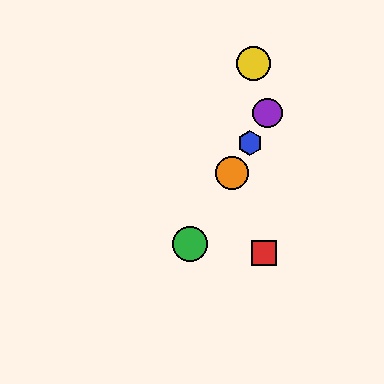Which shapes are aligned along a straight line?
The blue hexagon, the green circle, the purple circle, the orange circle are aligned along a straight line.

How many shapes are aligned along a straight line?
4 shapes (the blue hexagon, the green circle, the purple circle, the orange circle) are aligned along a straight line.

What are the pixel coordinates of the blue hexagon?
The blue hexagon is at (250, 143).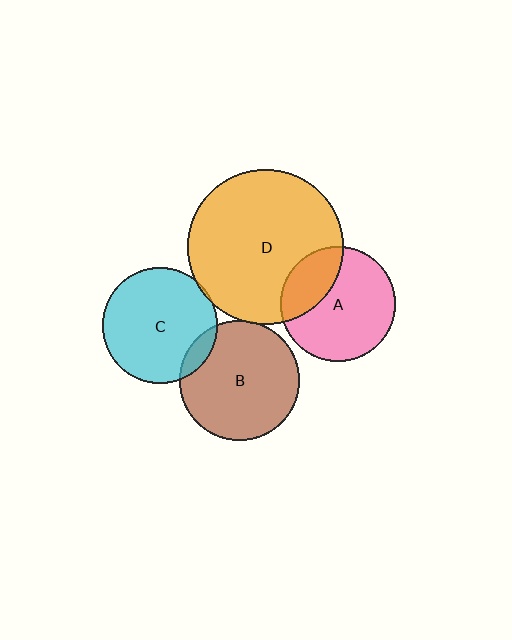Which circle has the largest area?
Circle D (orange).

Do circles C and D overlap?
Yes.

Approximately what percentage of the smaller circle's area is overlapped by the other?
Approximately 5%.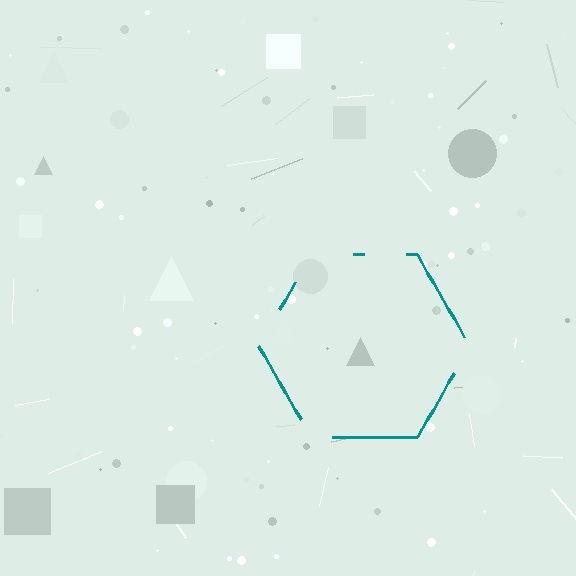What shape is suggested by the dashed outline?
The dashed outline suggests a hexagon.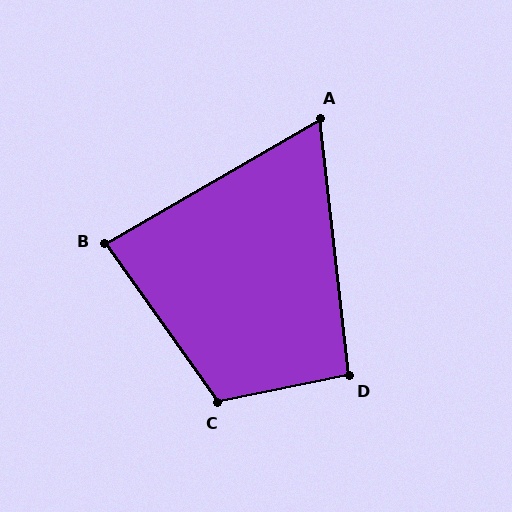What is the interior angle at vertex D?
Approximately 95 degrees (obtuse).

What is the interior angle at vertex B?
Approximately 85 degrees (acute).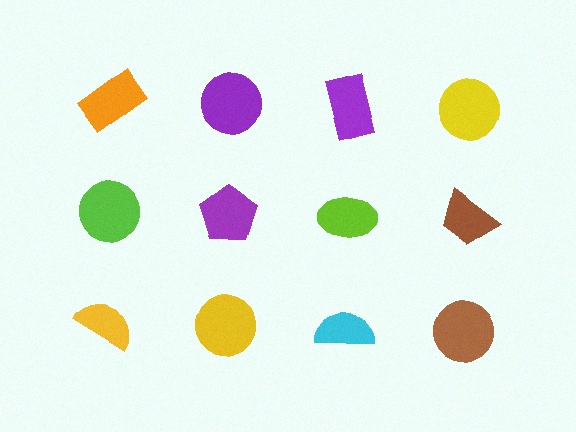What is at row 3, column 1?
A yellow semicircle.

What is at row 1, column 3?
A purple rectangle.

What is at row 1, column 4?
A yellow circle.